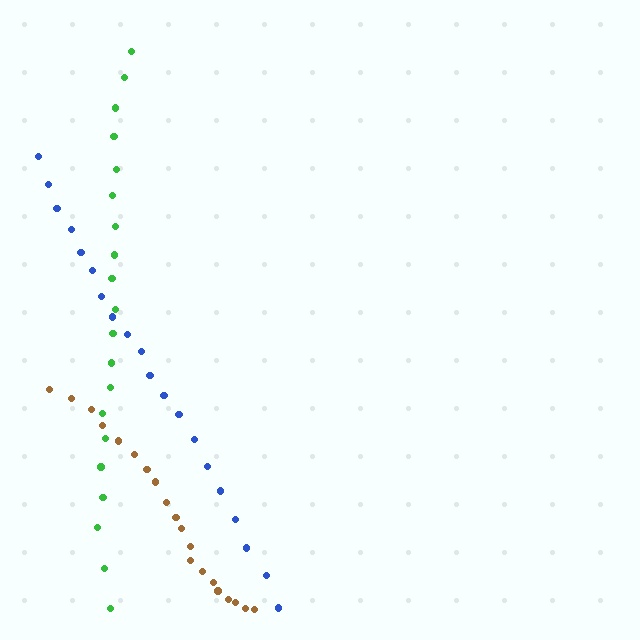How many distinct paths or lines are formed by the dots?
There are 3 distinct paths.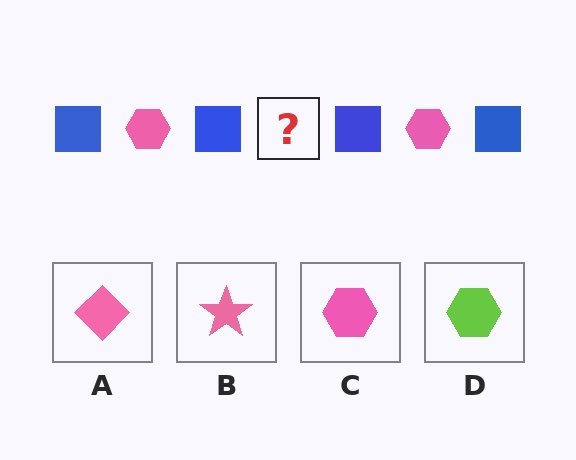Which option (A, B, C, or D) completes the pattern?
C.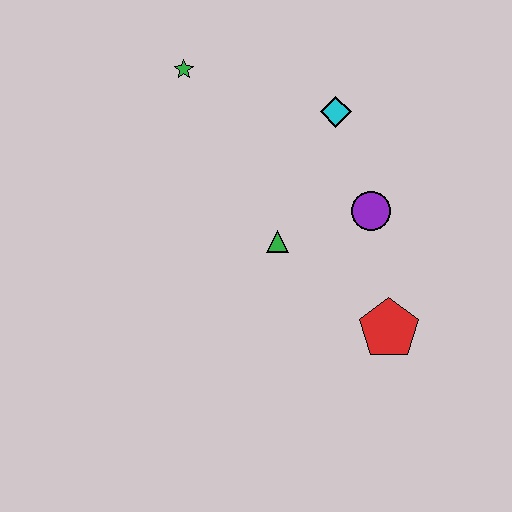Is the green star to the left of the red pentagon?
Yes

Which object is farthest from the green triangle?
The green star is farthest from the green triangle.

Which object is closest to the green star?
The cyan diamond is closest to the green star.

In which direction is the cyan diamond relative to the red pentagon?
The cyan diamond is above the red pentagon.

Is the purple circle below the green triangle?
No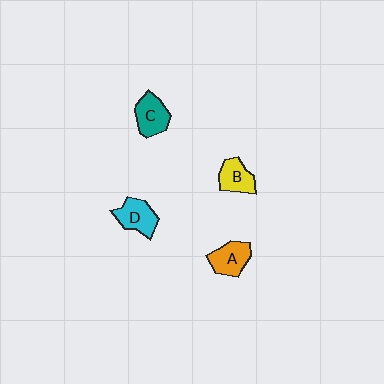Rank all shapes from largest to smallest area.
From largest to smallest: D (cyan), C (teal), A (orange), B (yellow).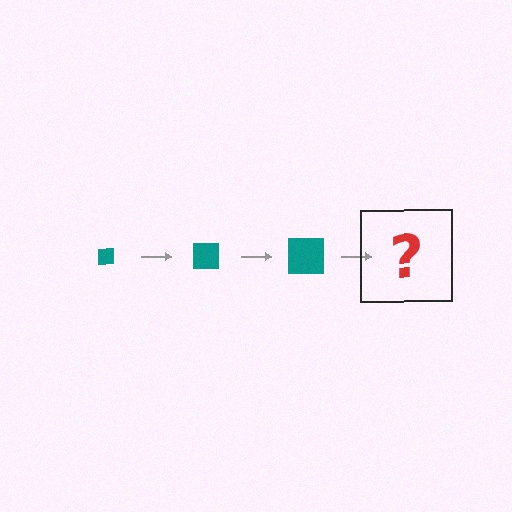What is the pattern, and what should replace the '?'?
The pattern is that the square gets progressively larger each step. The '?' should be a teal square, larger than the previous one.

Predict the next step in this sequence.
The next step is a teal square, larger than the previous one.